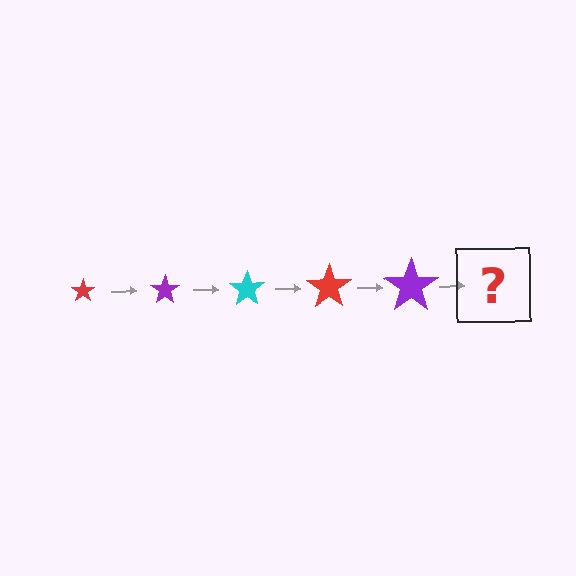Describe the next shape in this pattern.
It should be a cyan star, larger than the previous one.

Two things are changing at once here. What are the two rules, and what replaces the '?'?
The two rules are that the star grows larger each step and the color cycles through red, purple, and cyan. The '?' should be a cyan star, larger than the previous one.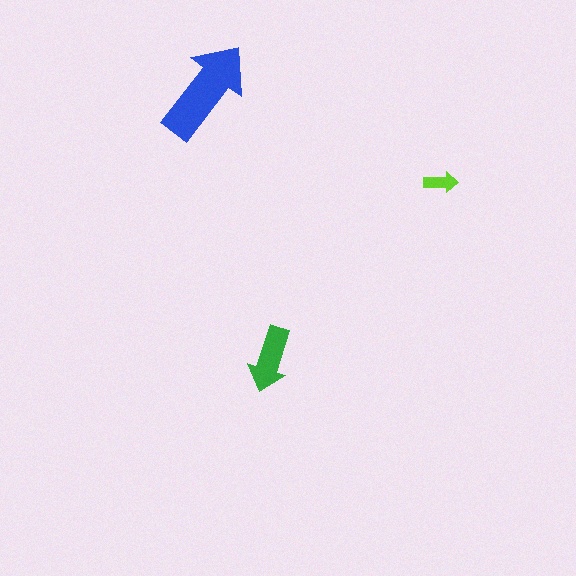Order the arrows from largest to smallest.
the blue one, the green one, the lime one.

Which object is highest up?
The blue arrow is topmost.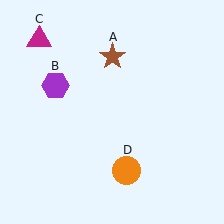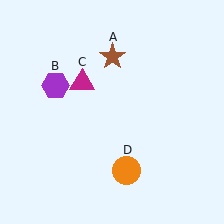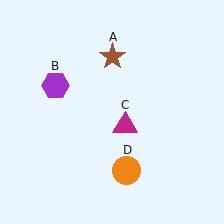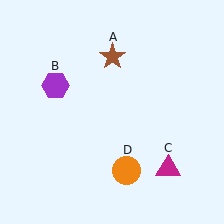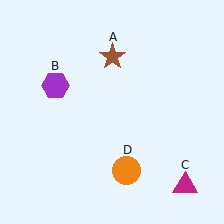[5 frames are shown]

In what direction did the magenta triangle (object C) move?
The magenta triangle (object C) moved down and to the right.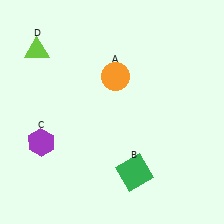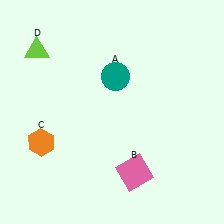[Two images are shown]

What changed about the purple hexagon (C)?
In Image 1, C is purple. In Image 2, it changed to orange.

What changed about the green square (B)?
In Image 1, B is green. In Image 2, it changed to pink.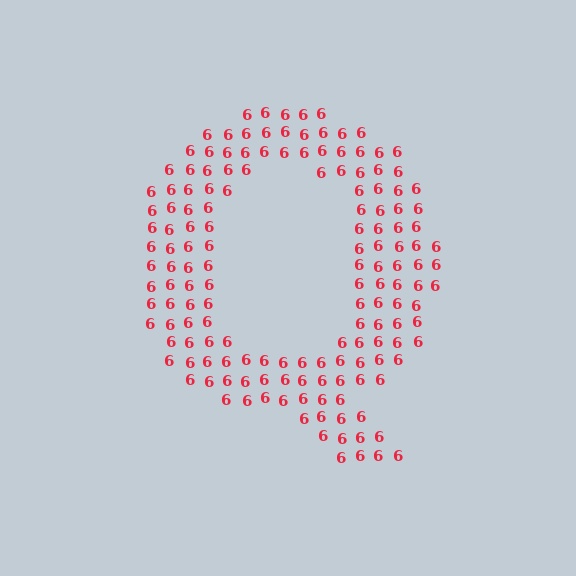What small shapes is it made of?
It is made of small digit 6's.